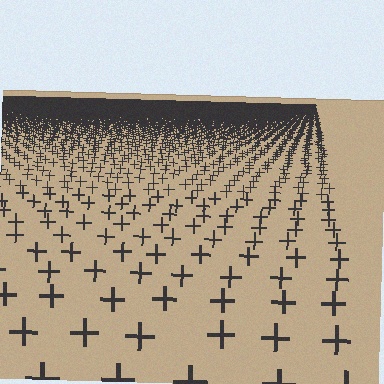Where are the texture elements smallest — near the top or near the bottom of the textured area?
Near the top.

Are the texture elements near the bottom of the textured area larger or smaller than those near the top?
Larger. Near the bottom, elements are closer to the viewer and appear at a bigger on-screen size.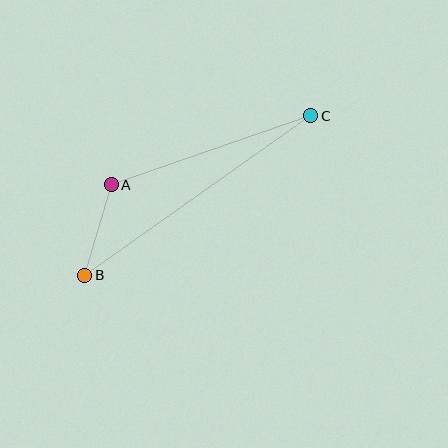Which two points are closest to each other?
Points A and B are closest to each other.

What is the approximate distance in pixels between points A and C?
The distance between A and C is approximately 211 pixels.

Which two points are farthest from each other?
Points B and C are farthest from each other.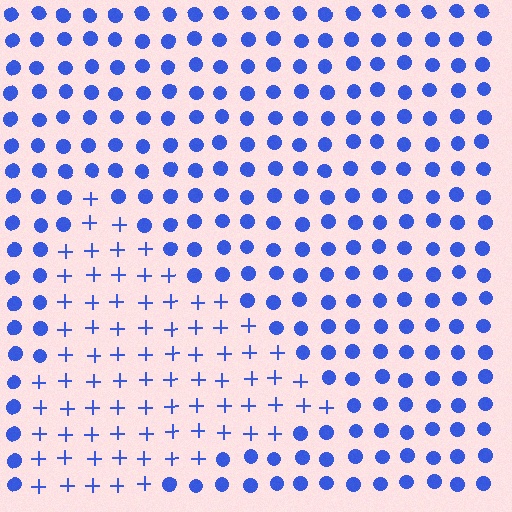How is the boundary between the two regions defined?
The boundary is defined by a change in element shape: plus signs inside vs. circles outside. All elements share the same color and spacing.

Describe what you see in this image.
The image is filled with small blue elements arranged in a uniform grid. A triangle-shaped region contains plus signs, while the surrounding area contains circles. The boundary is defined purely by the change in element shape.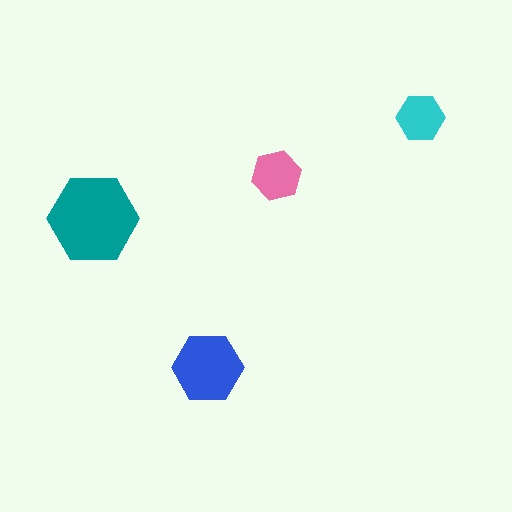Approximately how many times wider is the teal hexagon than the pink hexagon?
About 2 times wider.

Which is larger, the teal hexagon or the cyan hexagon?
The teal one.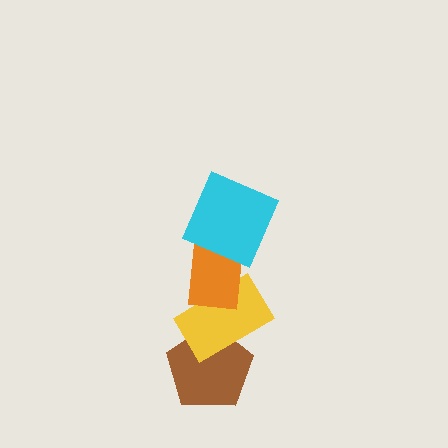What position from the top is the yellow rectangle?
The yellow rectangle is 3rd from the top.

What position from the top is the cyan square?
The cyan square is 1st from the top.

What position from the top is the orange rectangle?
The orange rectangle is 2nd from the top.